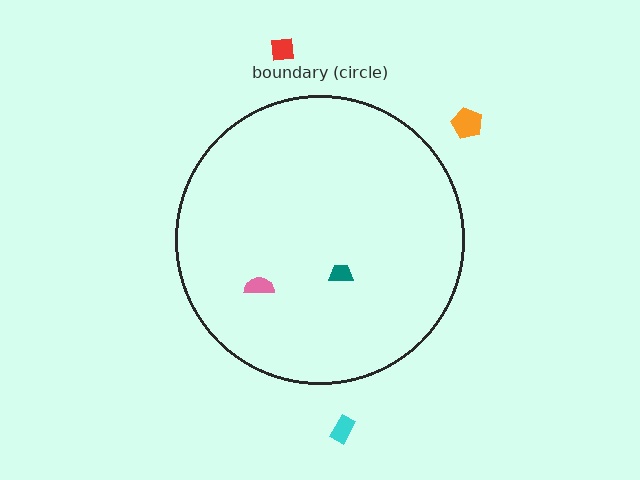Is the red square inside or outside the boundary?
Outside.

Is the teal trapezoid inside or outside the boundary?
Inside.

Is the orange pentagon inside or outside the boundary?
Outside.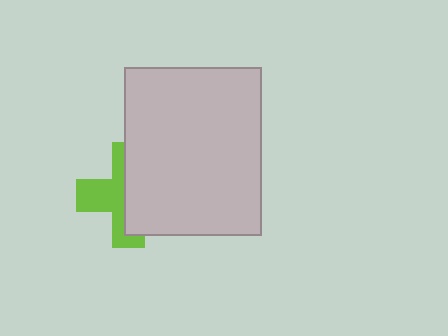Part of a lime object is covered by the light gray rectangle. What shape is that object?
It is a cross.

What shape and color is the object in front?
The object in front is a light gray rectangle.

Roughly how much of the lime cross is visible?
About half of it is visible (roughly 45%).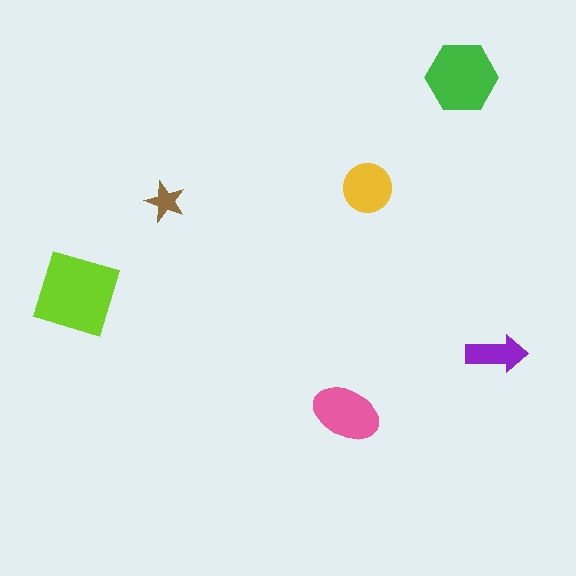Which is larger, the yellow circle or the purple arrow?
The yellow circle.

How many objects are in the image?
There are 6 objects in the image.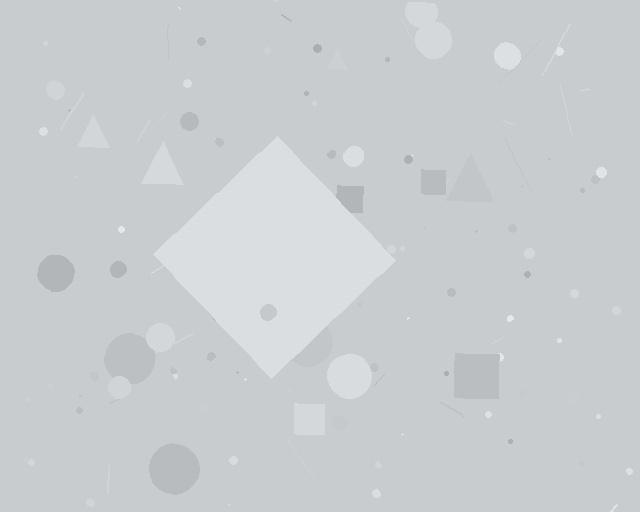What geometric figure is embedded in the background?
A diamond is embedded in the background.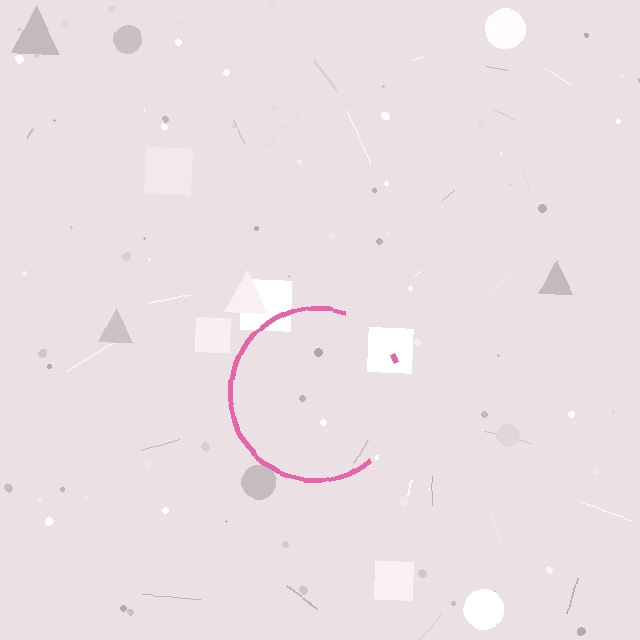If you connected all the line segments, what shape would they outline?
They would outline a circle.